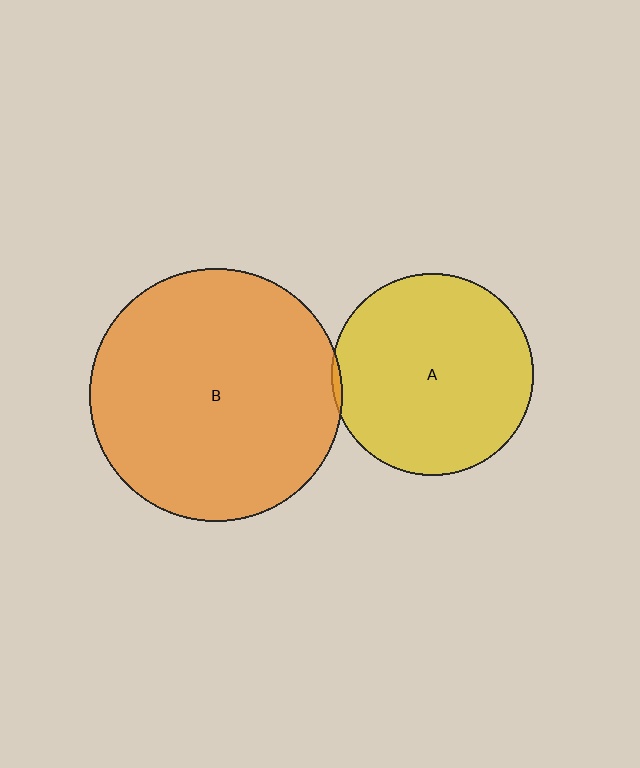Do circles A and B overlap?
Yes.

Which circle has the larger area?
Circle B (orange).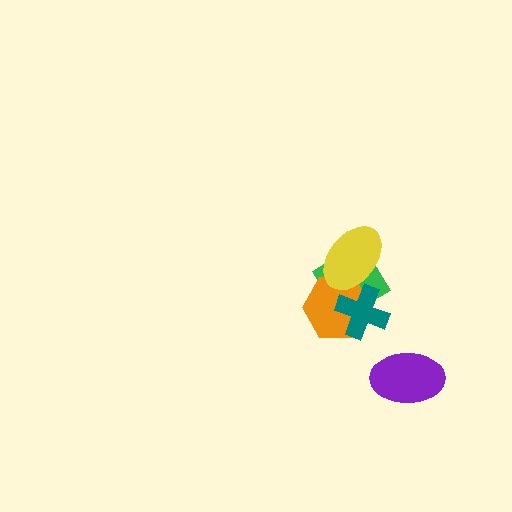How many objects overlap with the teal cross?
3 objects overlap with the teal cross.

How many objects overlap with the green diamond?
3 objects overlap with the green diamond.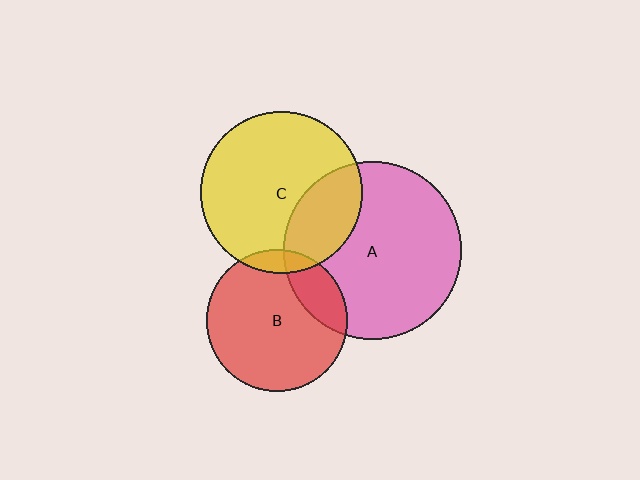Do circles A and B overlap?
Yes.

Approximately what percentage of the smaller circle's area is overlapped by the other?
Approximately 20%.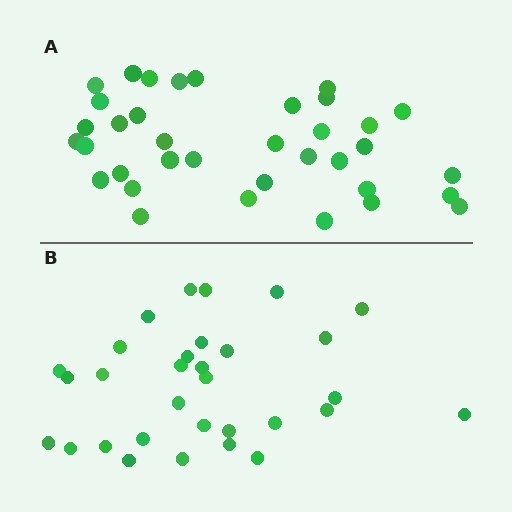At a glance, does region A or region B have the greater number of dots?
Region A (the top region) has more dots.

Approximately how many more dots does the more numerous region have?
Region A has about 5 more dots than region B.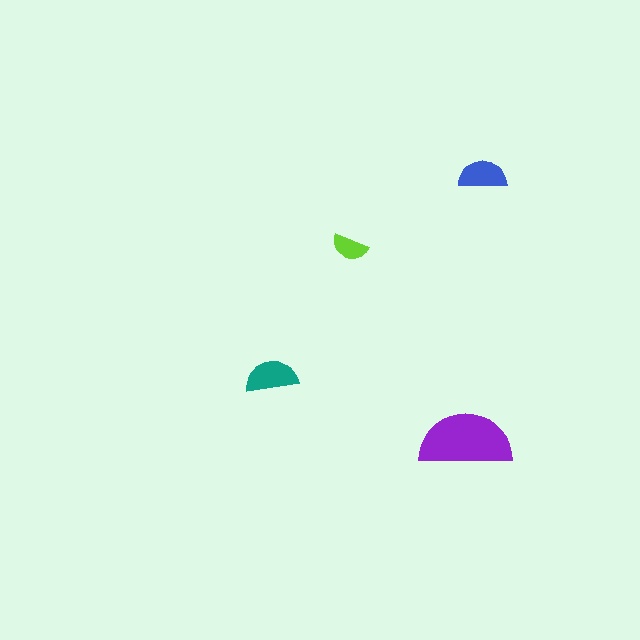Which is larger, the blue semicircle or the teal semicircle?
The teal one.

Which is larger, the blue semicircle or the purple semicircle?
The purple one.